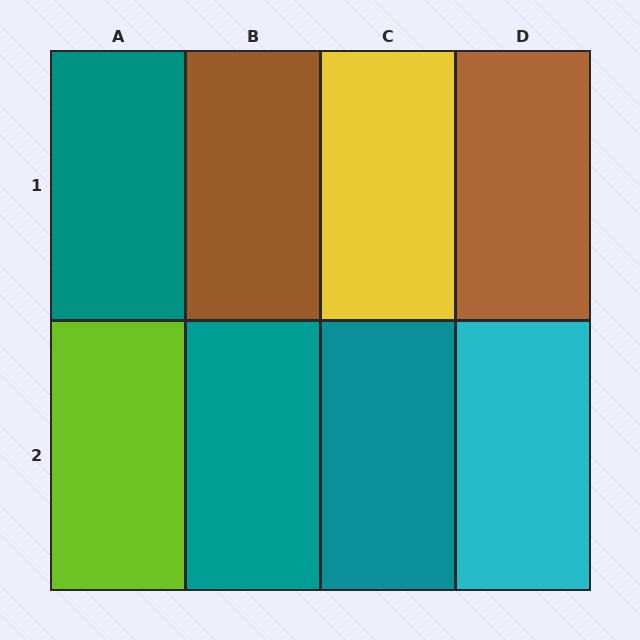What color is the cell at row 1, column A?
Teal.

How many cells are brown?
2 cells are brown.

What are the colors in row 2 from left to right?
Lime, teal, teal, cyan.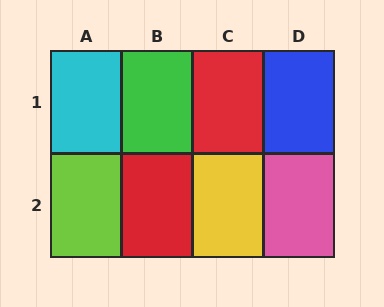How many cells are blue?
1 cell is blue.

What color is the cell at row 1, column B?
Green.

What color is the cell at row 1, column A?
Cyan.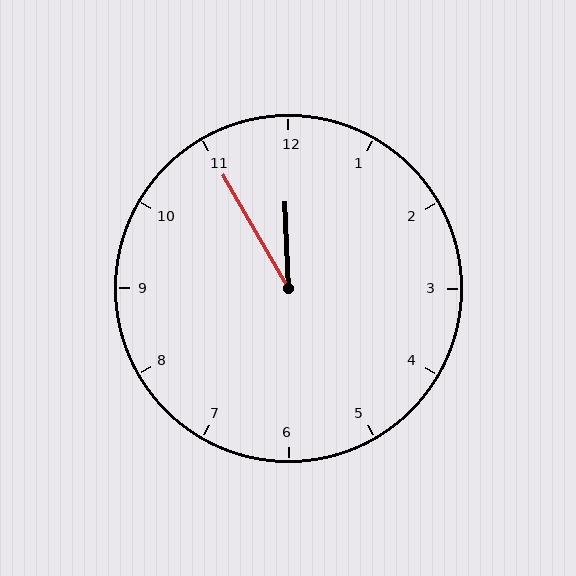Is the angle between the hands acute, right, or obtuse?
It is acute.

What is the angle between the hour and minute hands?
Approximately 28 degrees.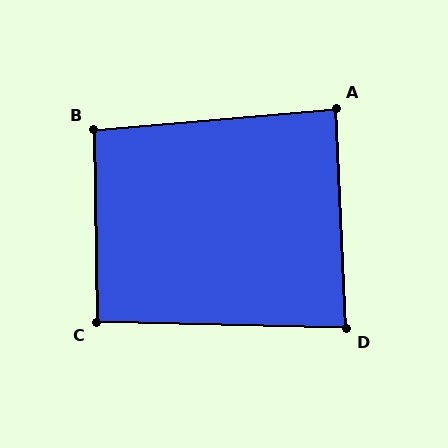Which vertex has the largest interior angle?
B, at approximately 94 degrees.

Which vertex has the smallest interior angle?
D, at approximately 86 degrees.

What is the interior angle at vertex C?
Approximately 92 degrees (approximately right).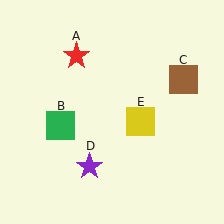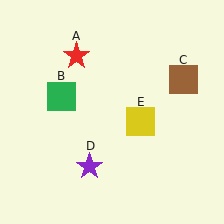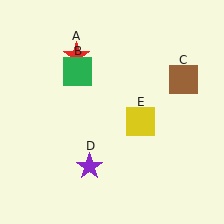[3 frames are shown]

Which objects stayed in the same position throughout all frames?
Red star (object A) and brown square (object C) and purple star (object D) and yellow square (object E) remained stationary.